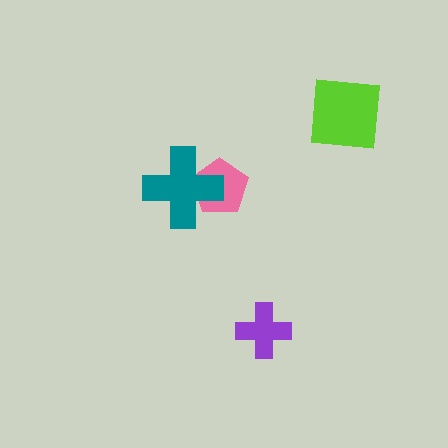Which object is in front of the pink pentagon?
The teal cross is in front of the pink pentagon.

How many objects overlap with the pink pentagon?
1 object overlaps with the pink pentagon.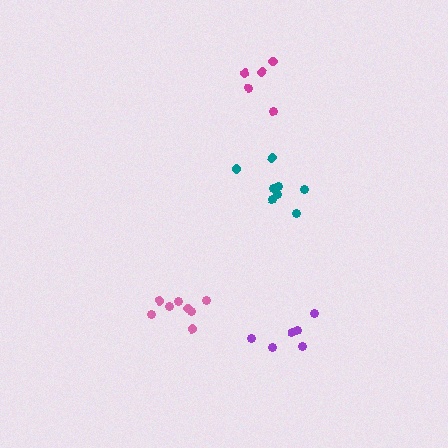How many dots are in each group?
Group 1: 6 dots, Group 2: 5 dots, Group 3: 8 dots, Group 4: 8 dots (27 total).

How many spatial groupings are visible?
There are 4 spatial groupings.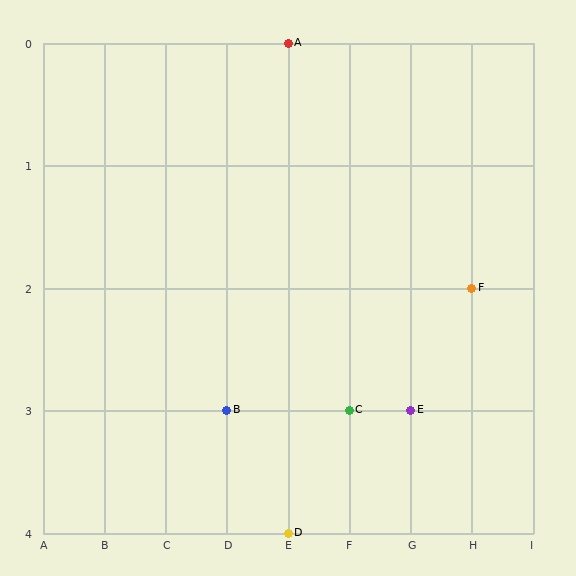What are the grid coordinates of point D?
Point D is at grid coordinates (E, 4).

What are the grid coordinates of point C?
Point C is at grid coordinates (F, 3).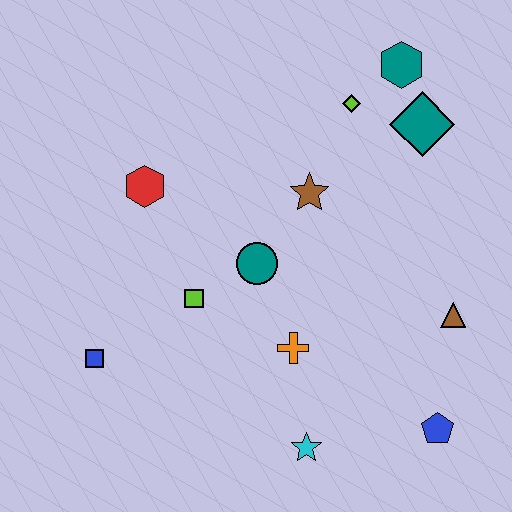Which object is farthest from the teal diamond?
The blue square is farthest from the teal diamond.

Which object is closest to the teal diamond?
The teal hexagon is closest to the teal diamond.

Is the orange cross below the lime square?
Yes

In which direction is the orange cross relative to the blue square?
The orange cross is to the right of the blue square.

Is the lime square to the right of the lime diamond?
No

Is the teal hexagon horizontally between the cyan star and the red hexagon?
No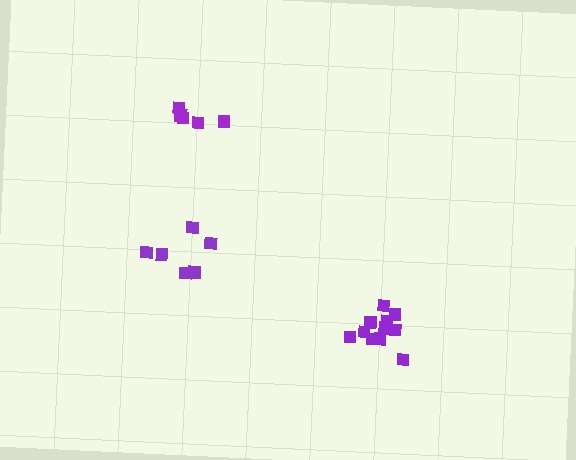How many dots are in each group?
Group 1: 11 dots, Group 2: 6 dots, Group 3: 5 dots (22 total).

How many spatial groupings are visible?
There are 3 spatial groupings.